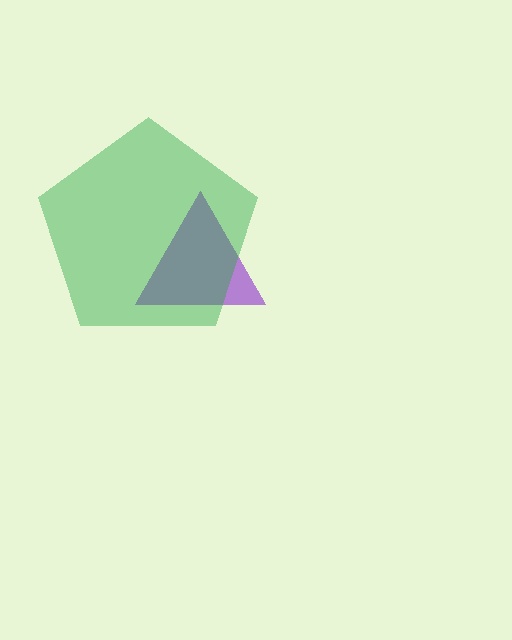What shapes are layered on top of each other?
The layered shapes are: a purple triangle, a green pentagon.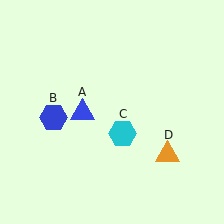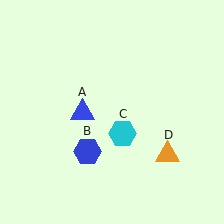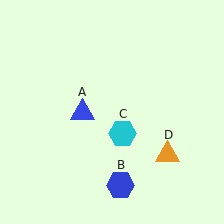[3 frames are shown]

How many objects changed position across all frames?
1 object changed position: blue hexagon (object B).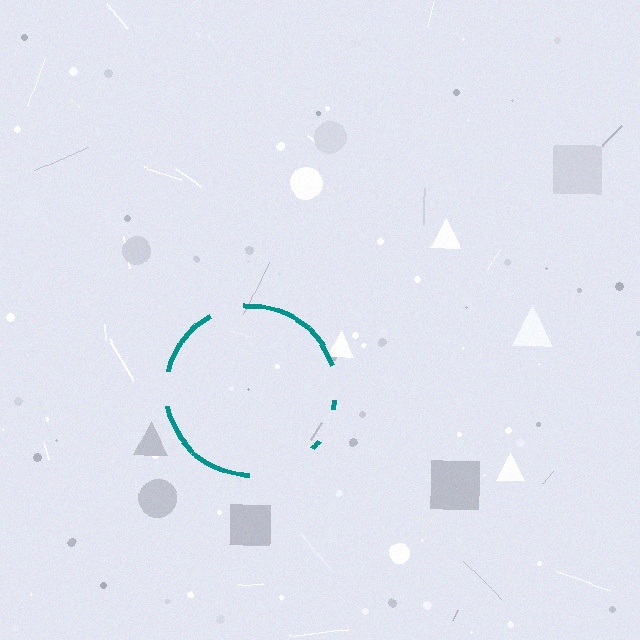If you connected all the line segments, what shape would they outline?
They would outline a circle.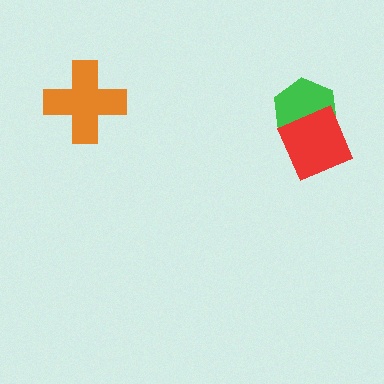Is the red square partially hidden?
No, no other shape covers it.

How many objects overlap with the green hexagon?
1 object overlaps with the green hexagon.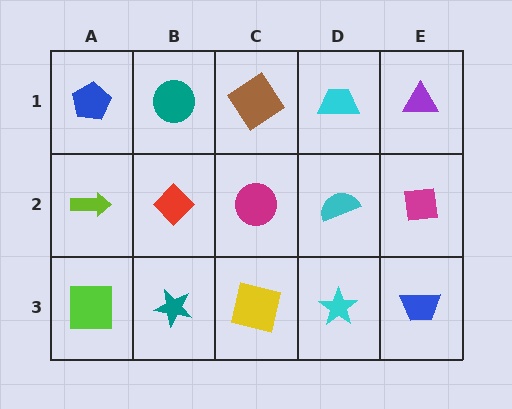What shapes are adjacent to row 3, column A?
A lime arrow (row 2, column A), a teal star (row 3, column B).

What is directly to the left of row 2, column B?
A lime arrow.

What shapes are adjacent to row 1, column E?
A magenta square (row 2, column E), a cyan trapezoid (row 1, column D).